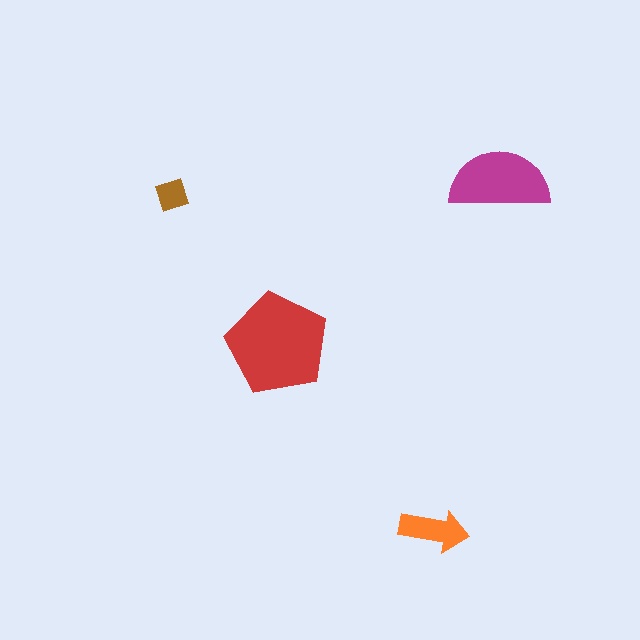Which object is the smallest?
The brown diamond.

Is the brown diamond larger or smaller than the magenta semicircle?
Smaller.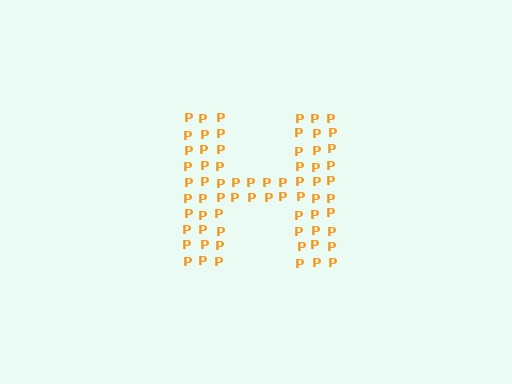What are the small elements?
The small elements are letter P's.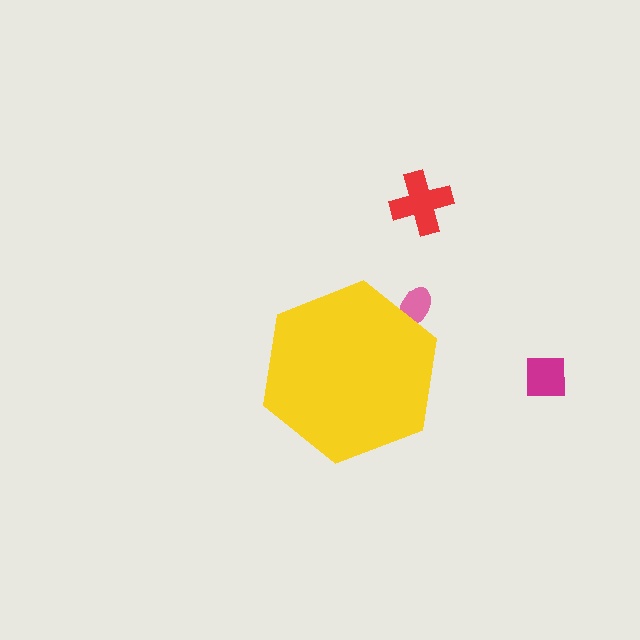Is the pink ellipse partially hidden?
Yes, the pink ellipse is partially hidden behind the yellow hexagon.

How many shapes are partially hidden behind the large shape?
1 shape is partially hidden.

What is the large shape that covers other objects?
A yellow hexagon.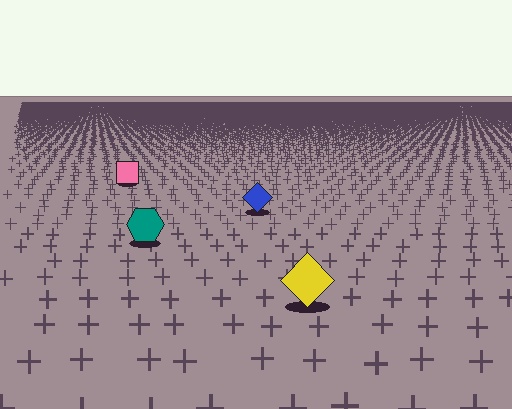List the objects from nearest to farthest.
From nearest to farthest: the yellow diamond, the teal hexagon, the blue diamond, the pink square.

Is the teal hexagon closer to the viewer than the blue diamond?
Yes. The teal hexagon is closer — you can tell from the texture gradient: the ground texture is coarser near it.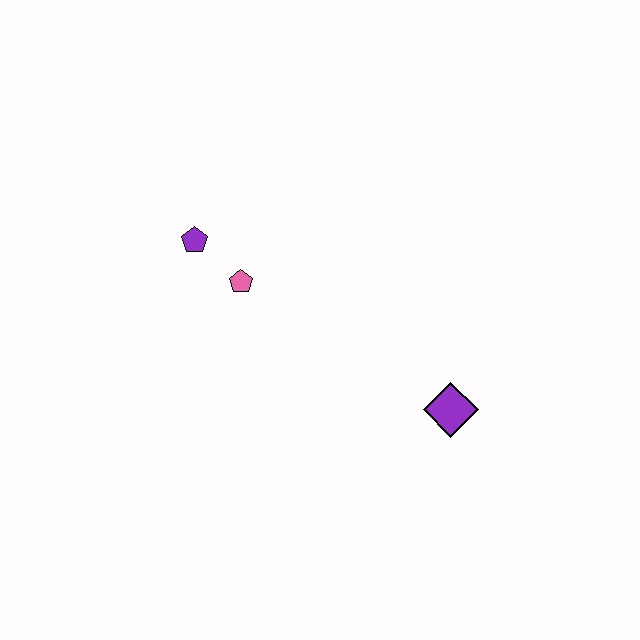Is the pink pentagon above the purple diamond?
Yes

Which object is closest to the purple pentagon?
The pink pentagon is closest to the purple pentagon.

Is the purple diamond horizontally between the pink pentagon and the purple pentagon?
No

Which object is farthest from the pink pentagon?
The purple diamond is farthest from the pink pentagon.